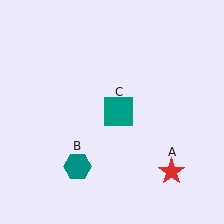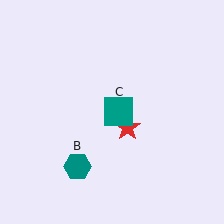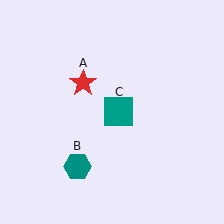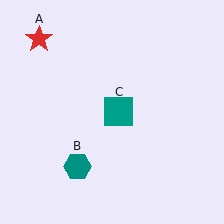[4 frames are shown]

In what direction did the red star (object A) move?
The red star (object A) moved up and to the left.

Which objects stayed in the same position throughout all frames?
Teal hexagon (object B) and teal square (object C) remained stationary.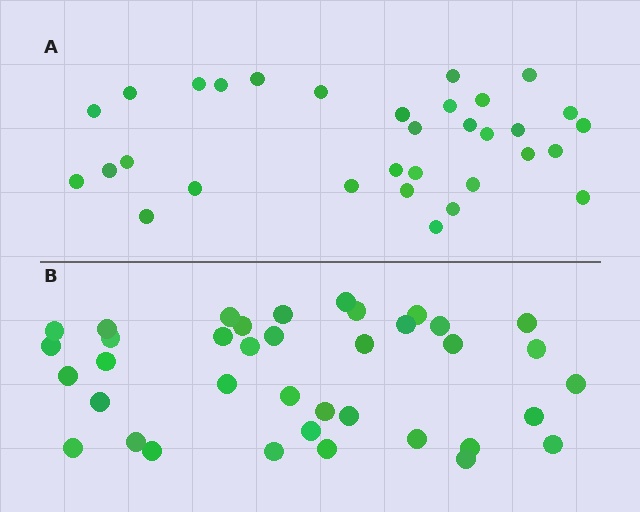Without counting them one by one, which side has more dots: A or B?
Region B (the bottom region) has more dots.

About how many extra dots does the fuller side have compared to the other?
Region B has about 6 more dots than region A.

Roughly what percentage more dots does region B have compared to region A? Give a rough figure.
About 20% more.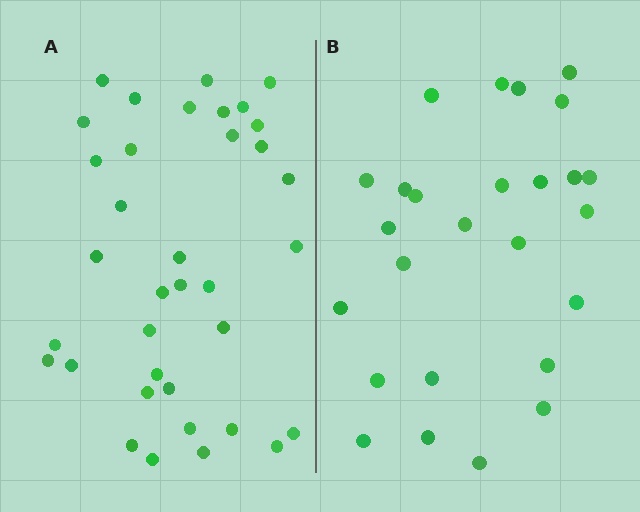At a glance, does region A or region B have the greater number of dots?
Region A (the left region) has more dots.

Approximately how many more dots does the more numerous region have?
Region A has roughly 10 or so more dots than region B.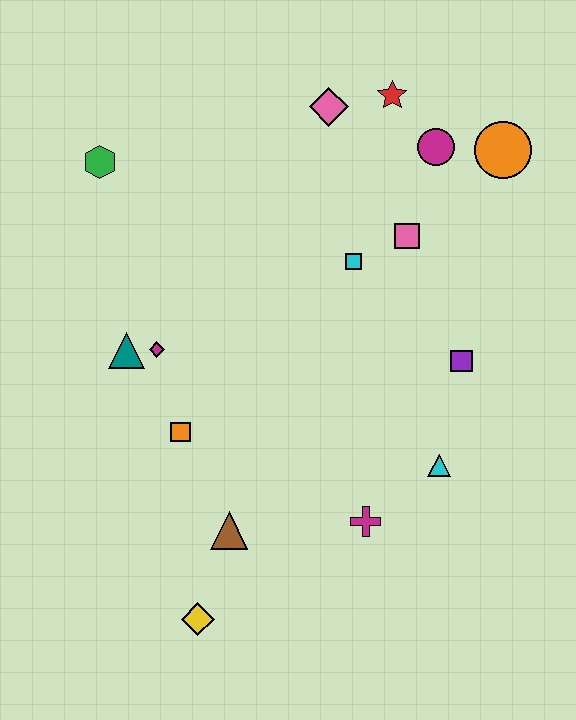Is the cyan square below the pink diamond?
Yes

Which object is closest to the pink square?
The cyan square is closest to the pink square.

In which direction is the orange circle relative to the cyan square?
The orange circle is to the right of the cyan square.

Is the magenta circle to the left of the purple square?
Yes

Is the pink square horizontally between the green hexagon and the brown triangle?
No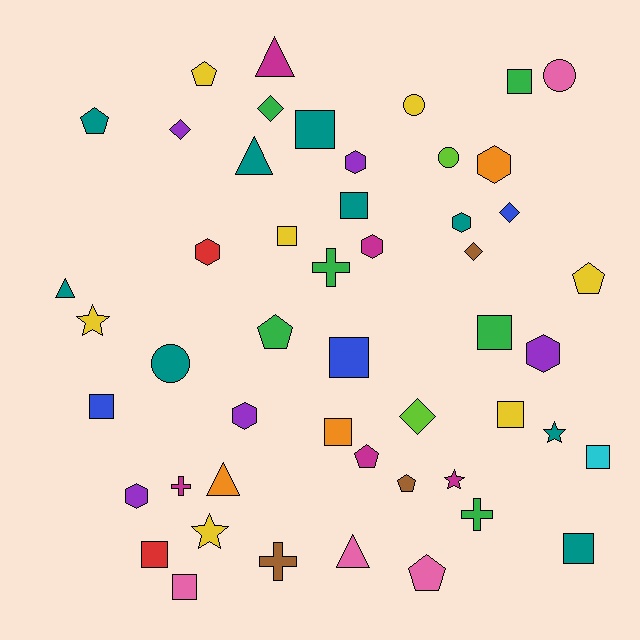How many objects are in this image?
There are 50 objects.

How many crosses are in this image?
There are 4 crosses.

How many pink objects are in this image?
There are 4 pink objects.